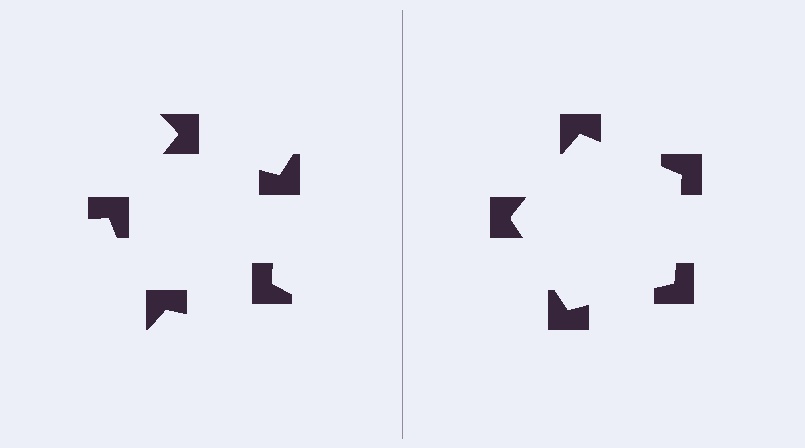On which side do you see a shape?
An illusory pentagon appears on the right side. On the left side the wedge cuts are rotated, so no coherent shape forms.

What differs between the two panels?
The notched squares are positioned identically on both sides; only the wedge orientations differ. On the right they align to a pentagon; on the left they are misaligned.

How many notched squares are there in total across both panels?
10 — 5 on each side.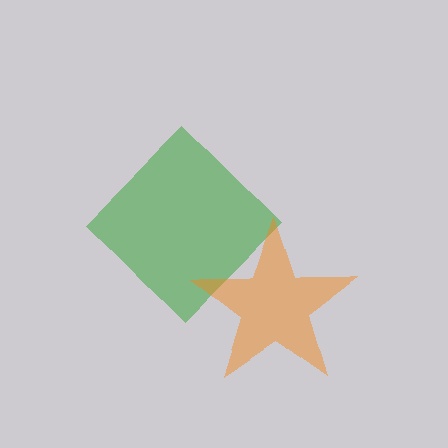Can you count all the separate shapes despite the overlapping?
Yes, there are 2 separate shapes.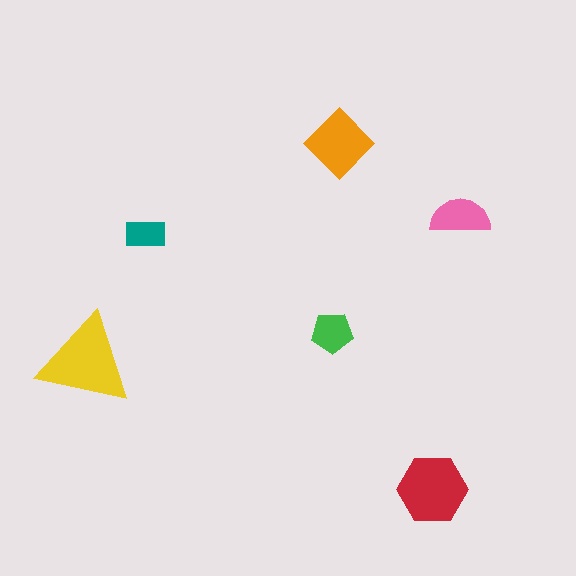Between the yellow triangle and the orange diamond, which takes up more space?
The yellow triangle.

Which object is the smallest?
The teal rectangle.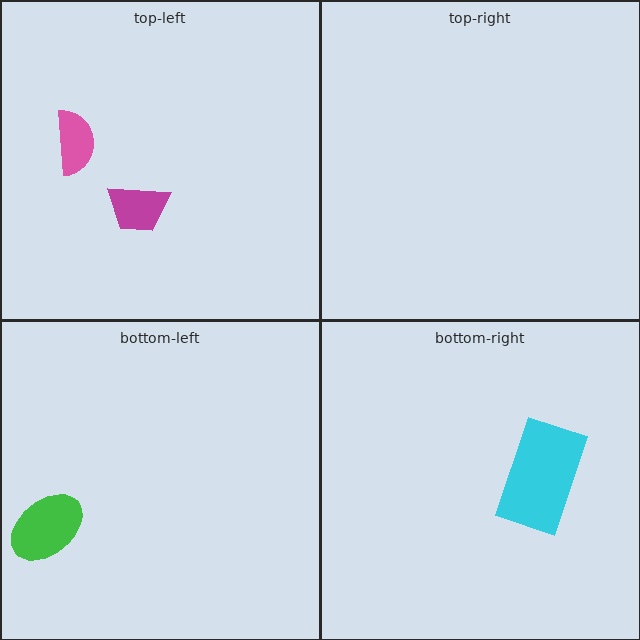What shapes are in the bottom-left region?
The green ellipse.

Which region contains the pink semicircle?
The top-left region.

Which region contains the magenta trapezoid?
The top-left region.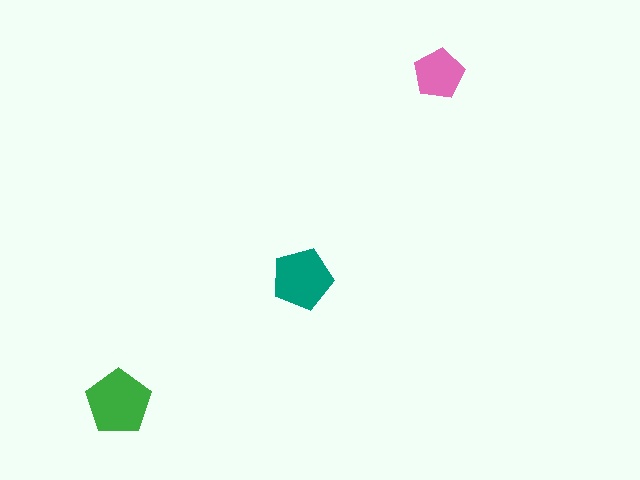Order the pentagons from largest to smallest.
the green one, the teal one, the pink one.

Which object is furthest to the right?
The pink pentagon is rightmost.